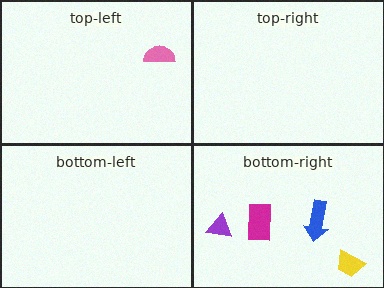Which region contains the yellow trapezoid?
The bottom-right region.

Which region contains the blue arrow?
The bottom-right region.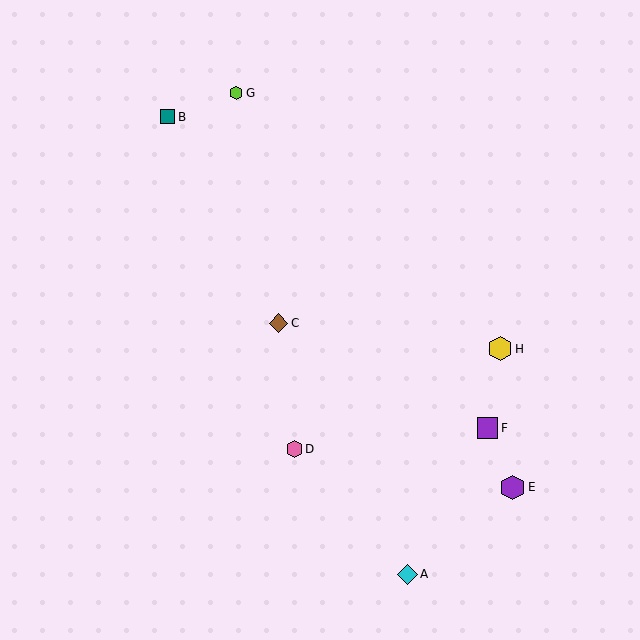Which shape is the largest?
The purple hexagon (labeled E) is the largest.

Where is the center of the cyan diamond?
The center of the cyan diamond is at (407, 574).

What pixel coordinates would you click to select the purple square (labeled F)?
Click at (487, 428) to select the purple square F.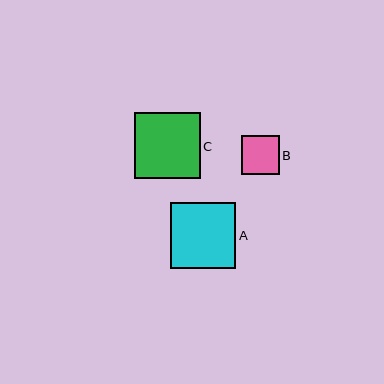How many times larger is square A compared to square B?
Square A is approximately 1.7 times the size of square B.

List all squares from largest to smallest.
From largest to smallest: C, A, B.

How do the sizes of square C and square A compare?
Square C and square A are approximately the same size.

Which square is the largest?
Square C is the largest with a size of approximately 66 pixels.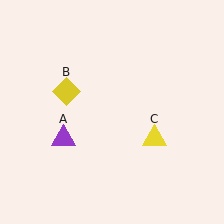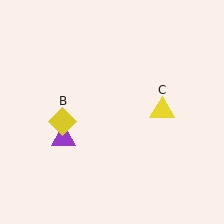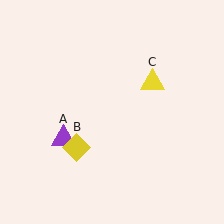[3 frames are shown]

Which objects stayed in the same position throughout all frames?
Purple triangle (object A) remained stationary.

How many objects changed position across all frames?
2 objects changed position: yellow diamond (object B), yellow triangle (object C).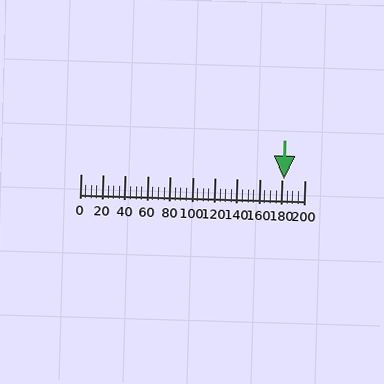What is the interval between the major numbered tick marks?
The major tick marks are spaced 20 units apart.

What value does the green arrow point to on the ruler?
The green arrow points to approximately 182.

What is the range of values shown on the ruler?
The ruler shows values from 0 to 200.